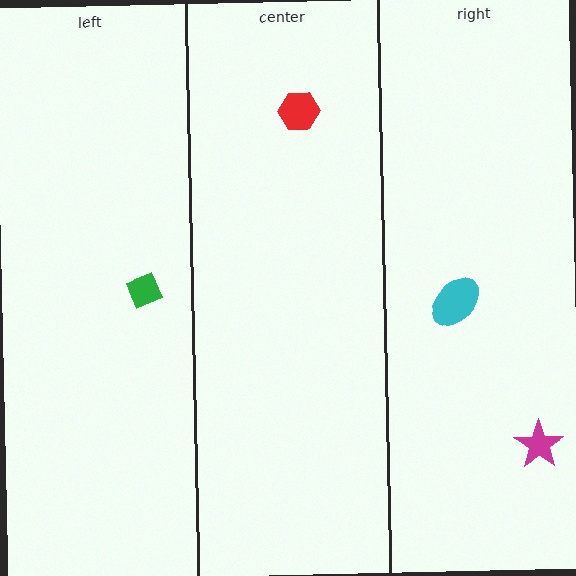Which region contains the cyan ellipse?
The right region.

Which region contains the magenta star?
The right region.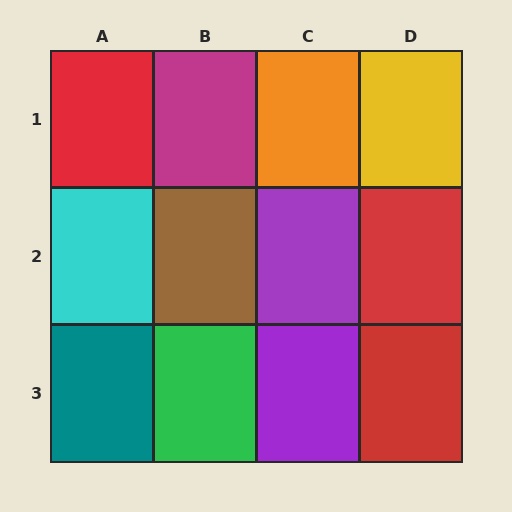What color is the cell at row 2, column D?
Red.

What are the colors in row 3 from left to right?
Teal, green, purple, red.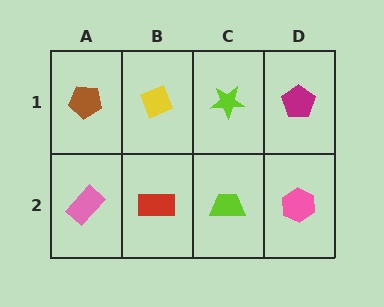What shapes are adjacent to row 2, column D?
A magenta pentagon (row 1, column D), a lime trapezoid (row 2, column C).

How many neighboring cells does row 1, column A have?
2.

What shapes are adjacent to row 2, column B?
A yellow diamond (row 1, column B), a pink rectangle (row 2, column A), a lime trapezoid (row 2, column C).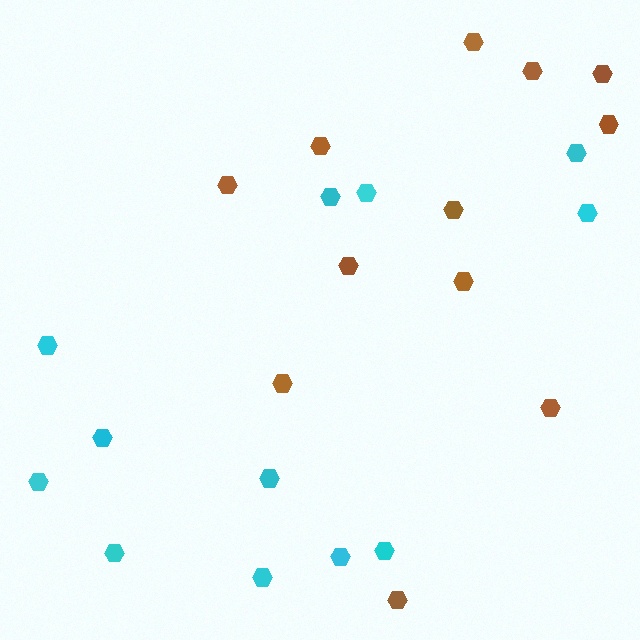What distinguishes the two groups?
There are 2 groups: one group of brown hexagons (12) and one group of cyan hexagons (12).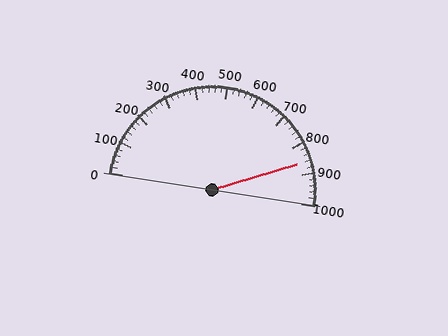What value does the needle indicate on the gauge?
The needle indicates approximately 860.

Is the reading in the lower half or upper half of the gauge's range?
The reading is in the upper half of the range (0 to 1000).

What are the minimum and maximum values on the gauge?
The gauge ranges from 0 to 1000.